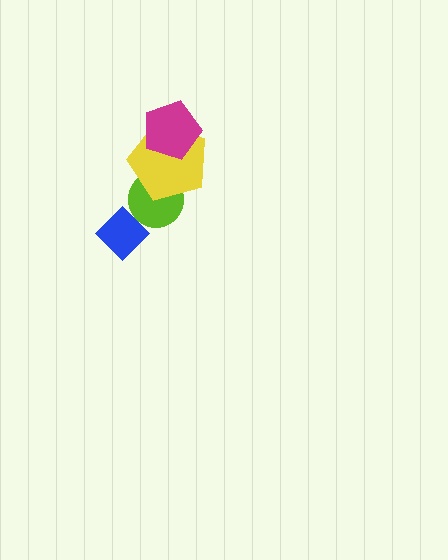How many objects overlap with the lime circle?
2 objects overlap with the lime circle.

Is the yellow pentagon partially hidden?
Yes, it is partially covered by another shape.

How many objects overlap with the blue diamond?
1 object overlaps with the blue diamond.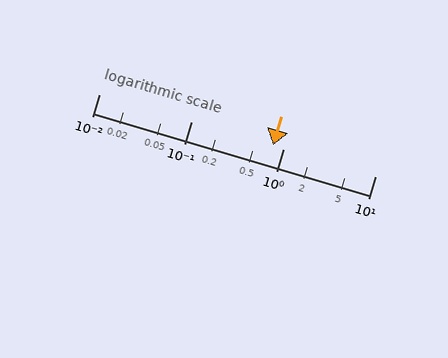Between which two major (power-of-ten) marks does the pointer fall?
The pointer is between 0.1 and 1.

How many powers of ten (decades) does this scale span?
The scale spans 3 decades, from 0.01 to 10.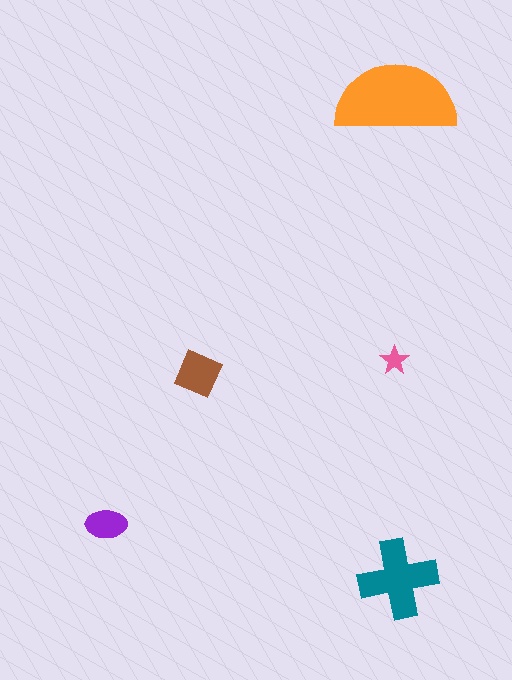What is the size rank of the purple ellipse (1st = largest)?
4th.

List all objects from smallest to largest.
The pink star, the purple ellipse, the brown square, the teal cross, the orange semicircle.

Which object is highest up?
The orange semicircle is topmost.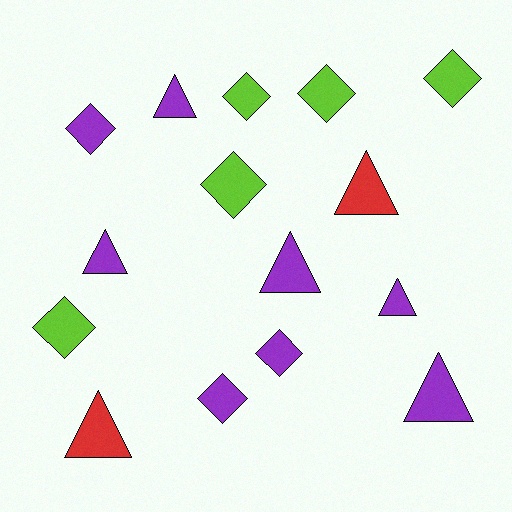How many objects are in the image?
There are 15 objects.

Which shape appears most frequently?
Diamond, with 8 objects.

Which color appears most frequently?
Purple, with 8 objects.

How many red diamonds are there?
There are no red diamonds.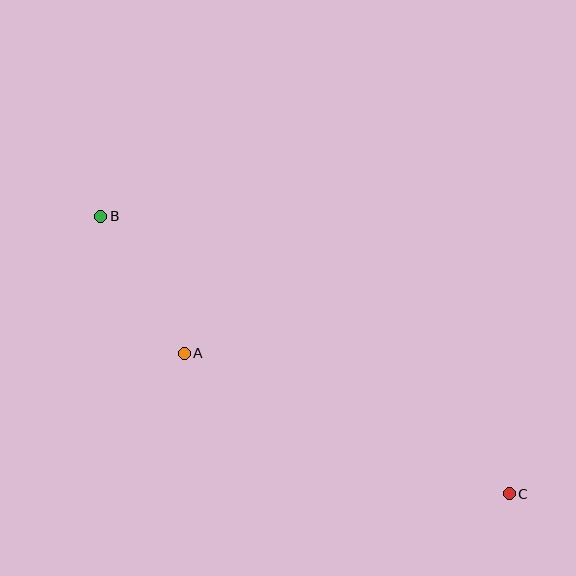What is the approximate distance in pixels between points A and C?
The distance between A and C is approximately 354 pixels.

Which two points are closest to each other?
Points A and B are closest to each other.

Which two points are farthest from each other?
Points B and C are farthest from each other.